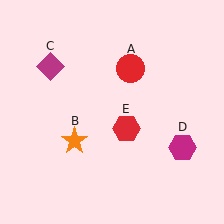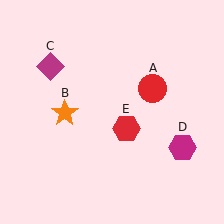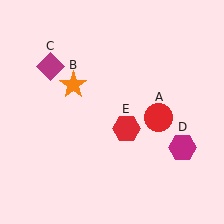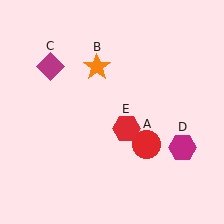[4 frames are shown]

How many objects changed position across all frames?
2 objects changed position: red circle (object A), orange star (object B).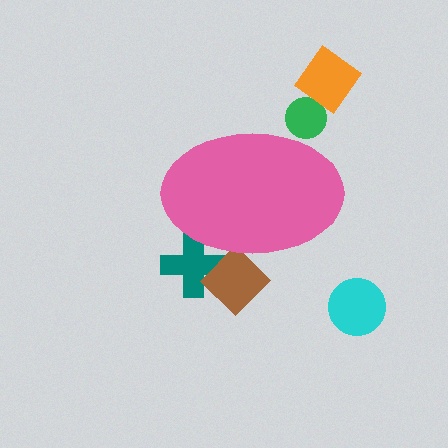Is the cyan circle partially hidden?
No, the cyan circle is fully visible.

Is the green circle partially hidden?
Yes, the green circle is partially hidden behind the pink ellipse.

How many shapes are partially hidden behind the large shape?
3 shapes are partially hidden.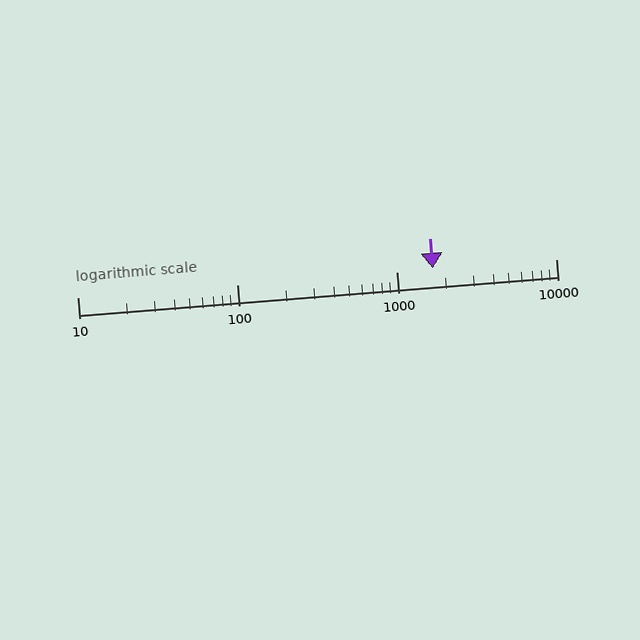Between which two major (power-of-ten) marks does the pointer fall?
The pointer is between 1000 and 10000.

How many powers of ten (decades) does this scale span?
The scale spans 3 decades, from 10 to 10000.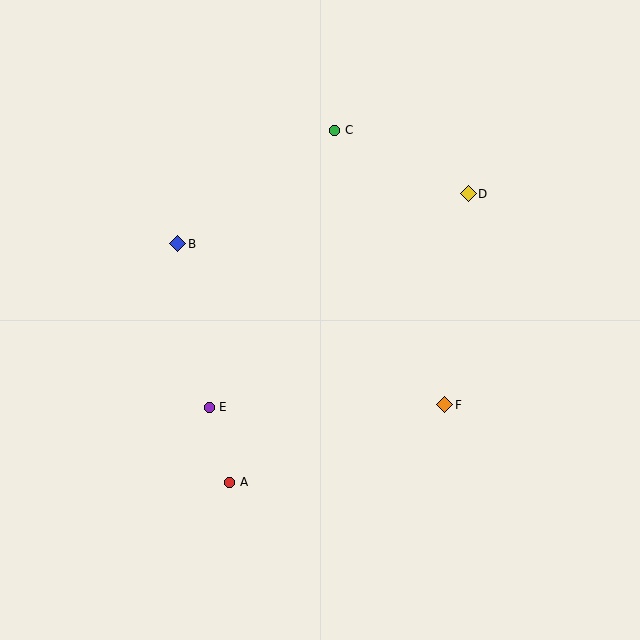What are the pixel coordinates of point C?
Point C is at (335, 130).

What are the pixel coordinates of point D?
Point D is at (468, 194).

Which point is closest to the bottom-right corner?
Point F is closest to the bottom-right corner.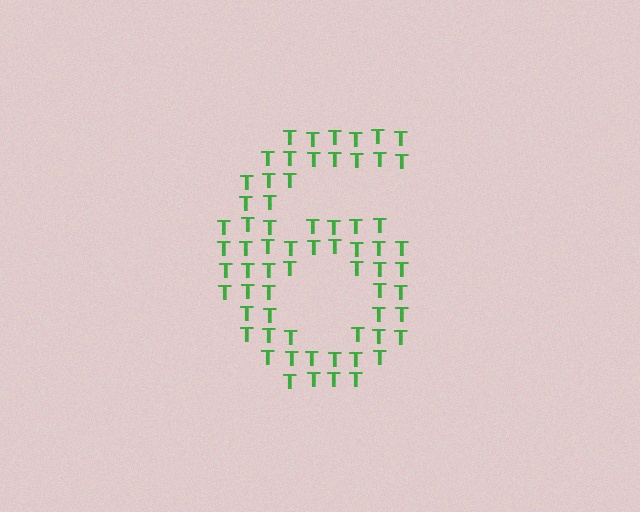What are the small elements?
The small elements are letter T's.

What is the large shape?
The large shape is the digit 6.